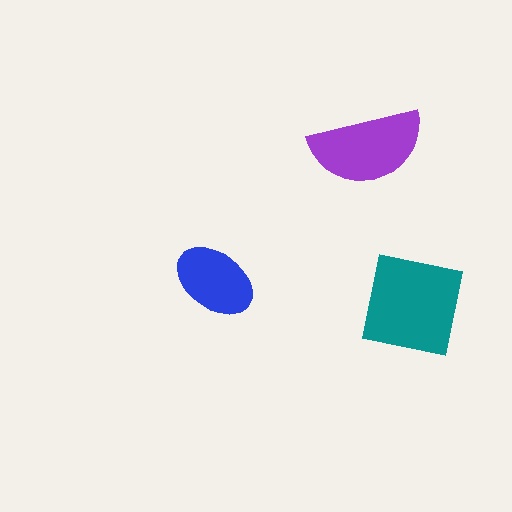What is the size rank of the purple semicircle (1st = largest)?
2nd.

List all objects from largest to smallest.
The teal square, the purple semicircle, the blue ellipse.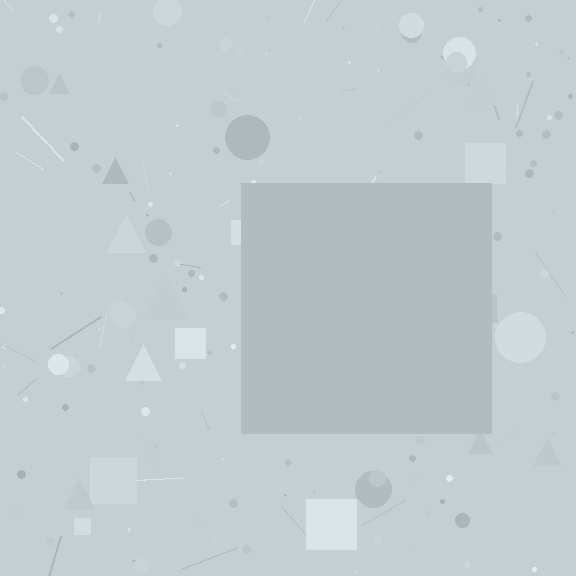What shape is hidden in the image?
A square is hidden in the image.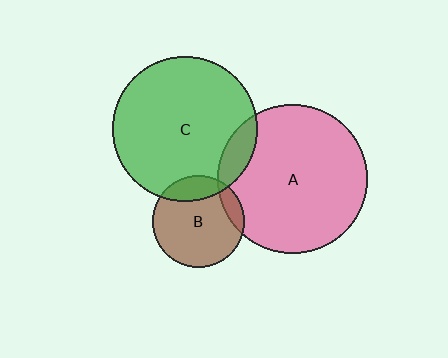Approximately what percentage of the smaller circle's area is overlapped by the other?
Approximately 10%.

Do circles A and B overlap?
Yes.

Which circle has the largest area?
Circle A (pink).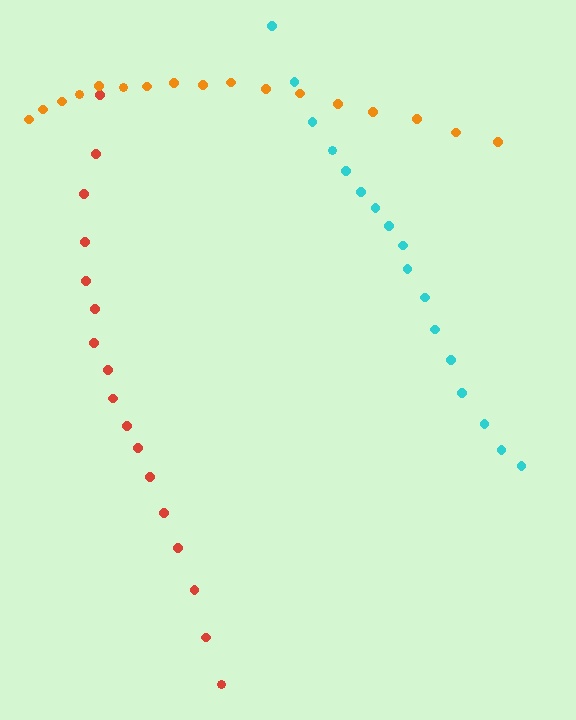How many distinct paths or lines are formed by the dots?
There are 3 distinct paths.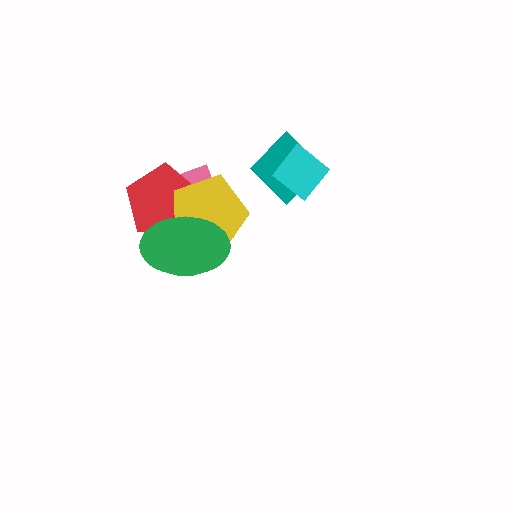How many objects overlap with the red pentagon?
3 objects overlap with the red pentagon.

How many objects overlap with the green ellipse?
3 objects overlap with the green ellipse.